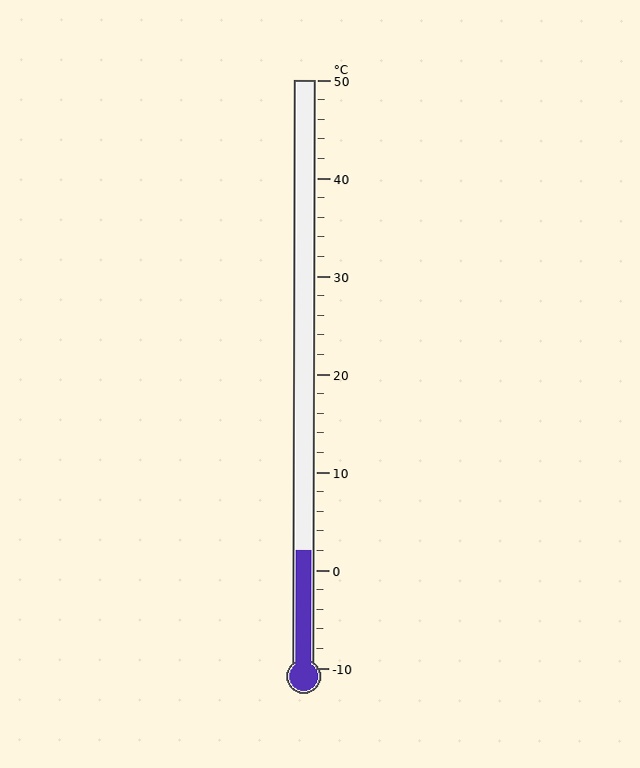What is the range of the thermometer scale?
The thermometer scale ranges from -10°C to 50°C.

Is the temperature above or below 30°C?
The temperature is below 30°C.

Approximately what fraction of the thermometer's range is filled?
The thermometer is filled to approximately 20% of its range.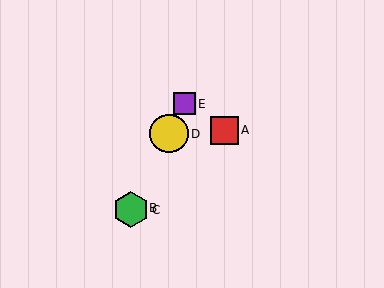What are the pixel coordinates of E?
Object E is at (184, 104).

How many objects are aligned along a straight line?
4 objects (B, C, D, E) are aligned along a straight line.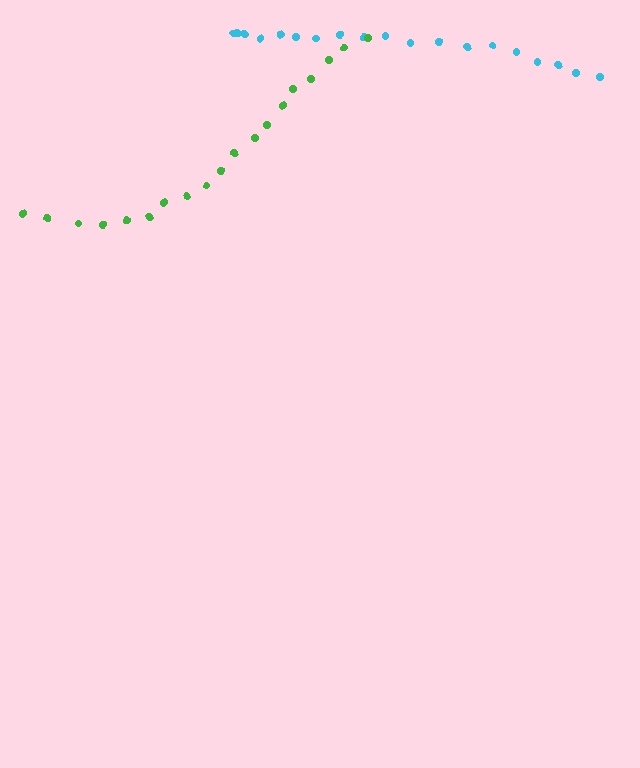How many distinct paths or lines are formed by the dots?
There are 2 distinct paths.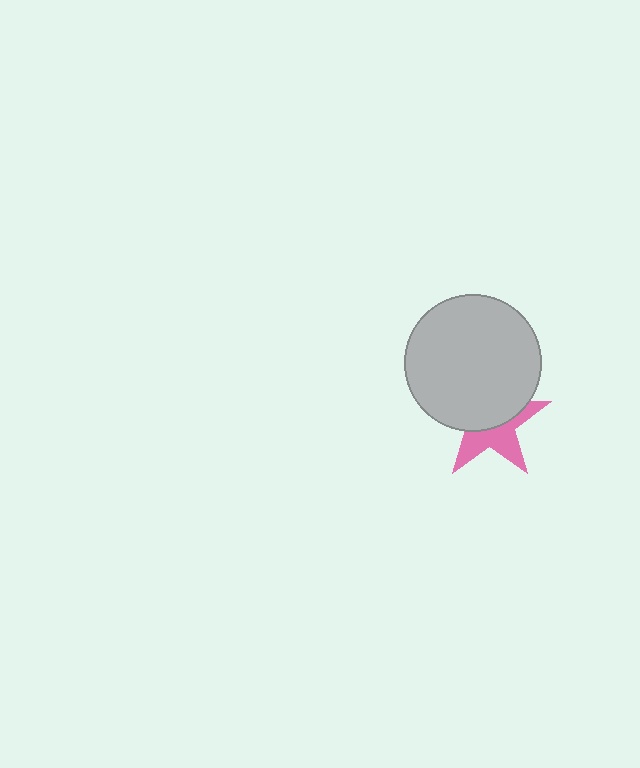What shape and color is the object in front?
The object in front is a light gray circle.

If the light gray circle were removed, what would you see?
You would see the complete pink star.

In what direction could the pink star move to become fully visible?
The pink star could move down. That would shift it out from behind the light gray circle entirely.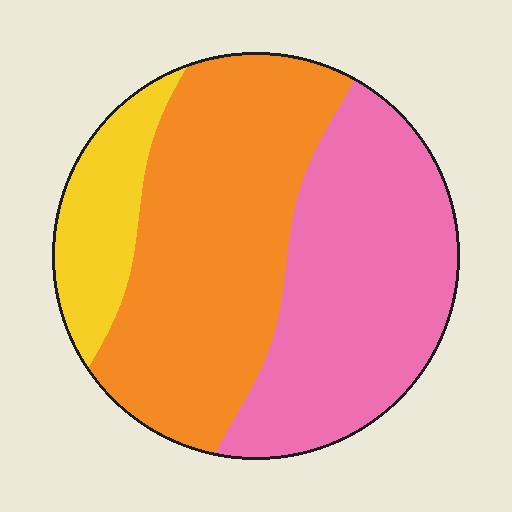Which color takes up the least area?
Yellow, at roughly 15%.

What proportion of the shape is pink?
Pink covers roughly 40% of the shape.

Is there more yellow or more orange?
Orange.